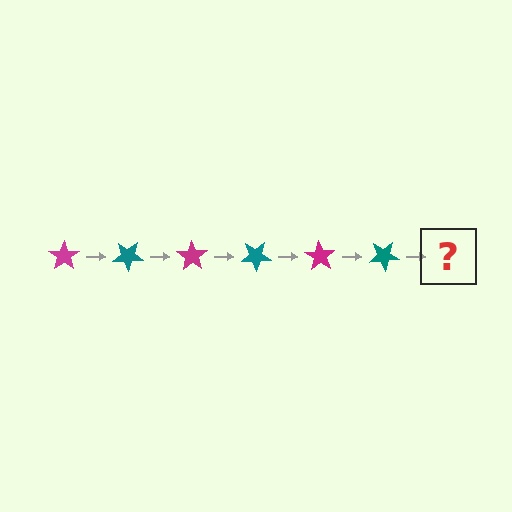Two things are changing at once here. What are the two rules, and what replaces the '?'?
The two rules are that it rotates 35 degrees each step and the color cycles through magenta and teal. The '?' should be a magenta star, rotated 210 degrees from the start.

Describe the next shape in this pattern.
It should be a magenta star, rotated 210 degrees from the start.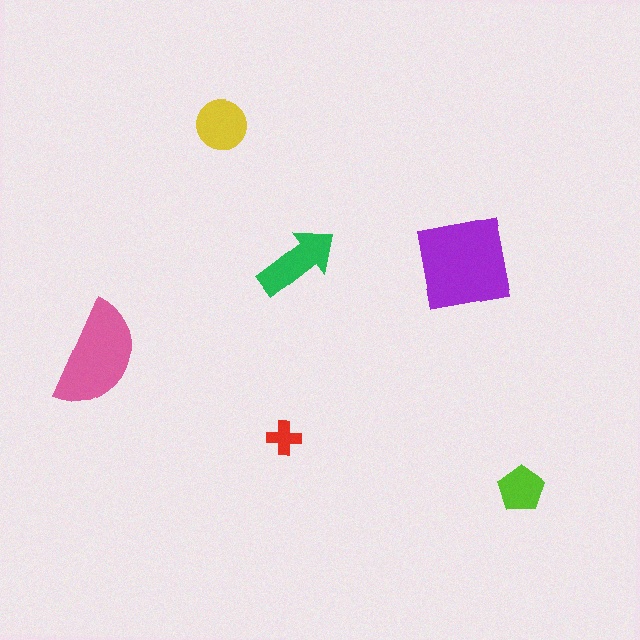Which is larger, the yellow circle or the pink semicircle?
The pink semicircle.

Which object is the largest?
The purple square.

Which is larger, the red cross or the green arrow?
The green arrow.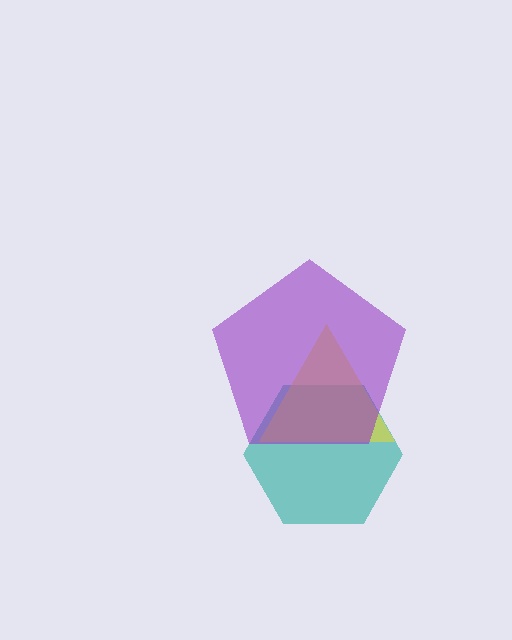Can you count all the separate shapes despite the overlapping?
Yes, there are 3 separate shapes.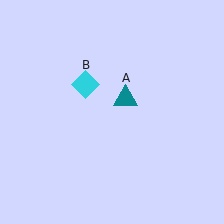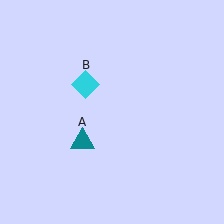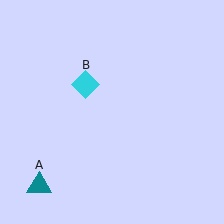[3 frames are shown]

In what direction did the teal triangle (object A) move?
The teal triangle (object A) moved down and to the left.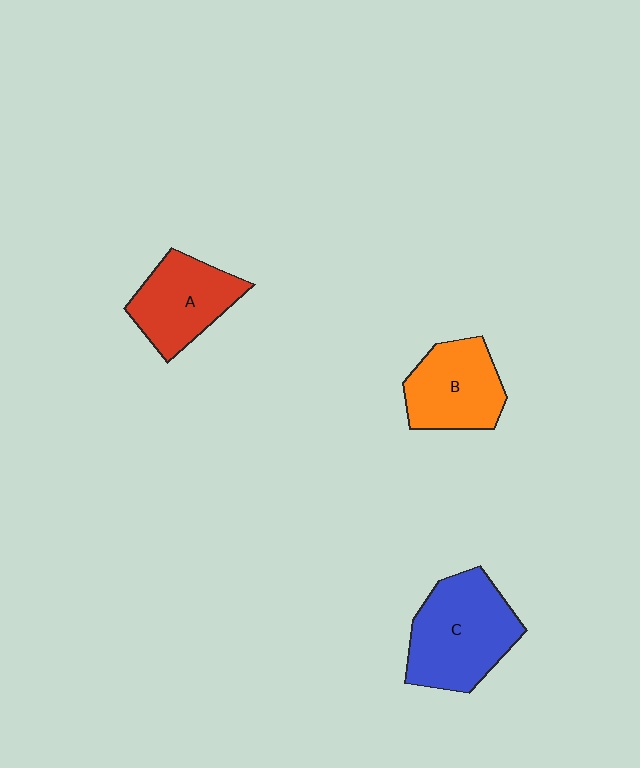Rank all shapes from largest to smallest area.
From largest to smallest: C (blue), B (orange), A (red).